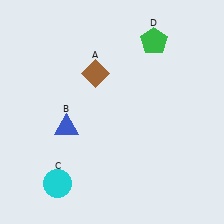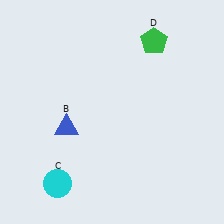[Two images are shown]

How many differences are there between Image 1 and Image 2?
There is 1 difference between the two images.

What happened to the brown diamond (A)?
The brown diamond (A) was removed in Image 2. It was in the top-left area of Image 1.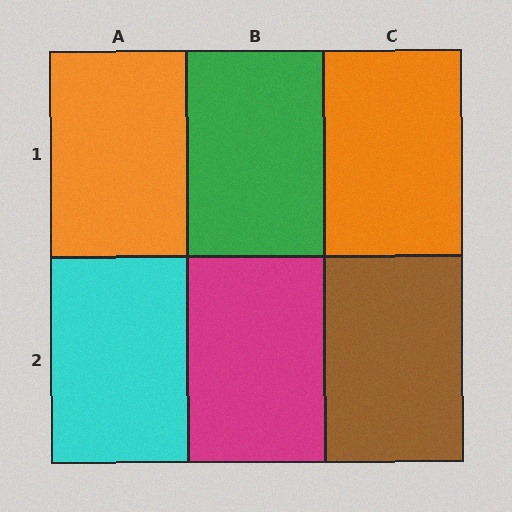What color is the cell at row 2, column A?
Cyan.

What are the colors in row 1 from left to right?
Orange, green, orange.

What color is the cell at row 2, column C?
Brown.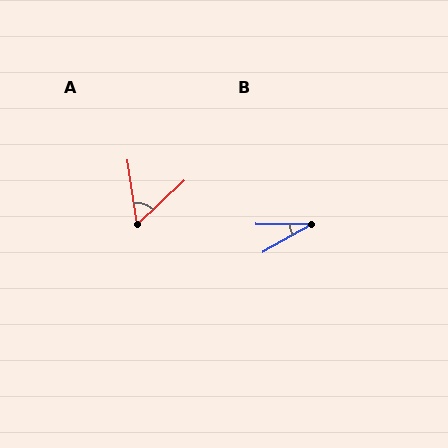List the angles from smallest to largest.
B (30°), A (55°).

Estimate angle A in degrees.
Approximately 55 degrees.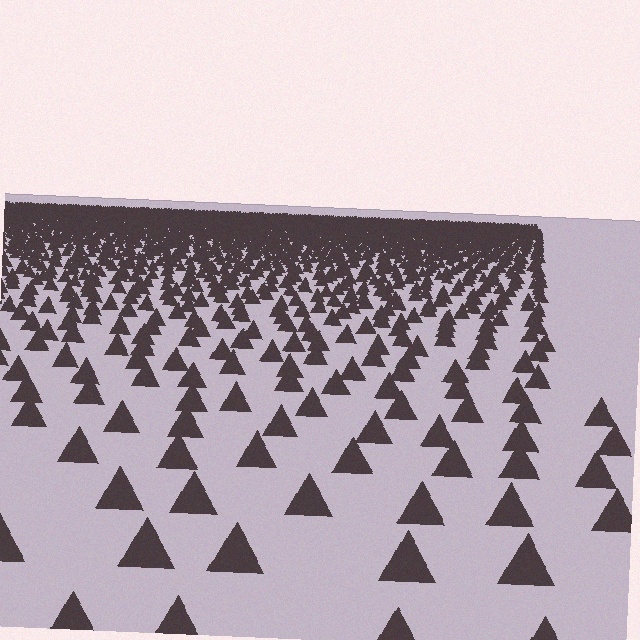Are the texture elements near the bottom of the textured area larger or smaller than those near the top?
Larger. Near the bottom, elements are closer to the viewer and appear at a bigger on-screen size.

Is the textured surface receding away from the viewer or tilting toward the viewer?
The surface is receding away from the viewer. Texture elements get smaller and denser toward the top.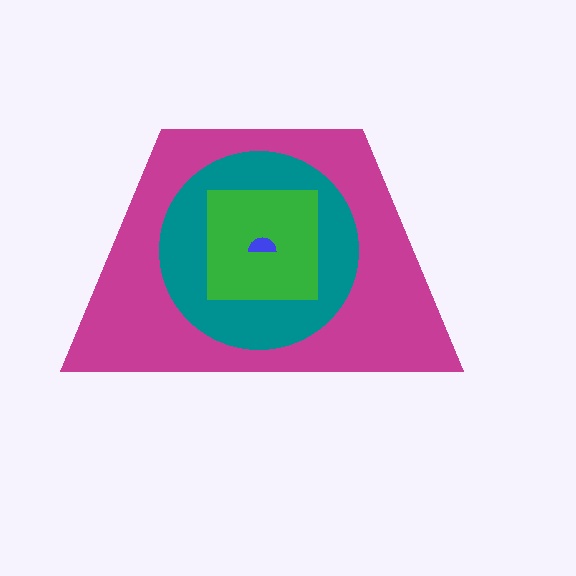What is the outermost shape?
The magenta trapezoid.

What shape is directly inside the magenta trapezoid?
The teal circle.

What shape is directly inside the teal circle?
The green square.